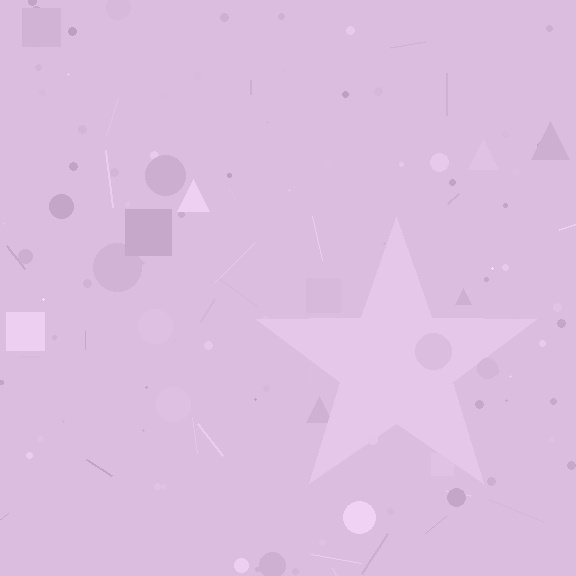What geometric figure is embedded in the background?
A star is embedded in the background.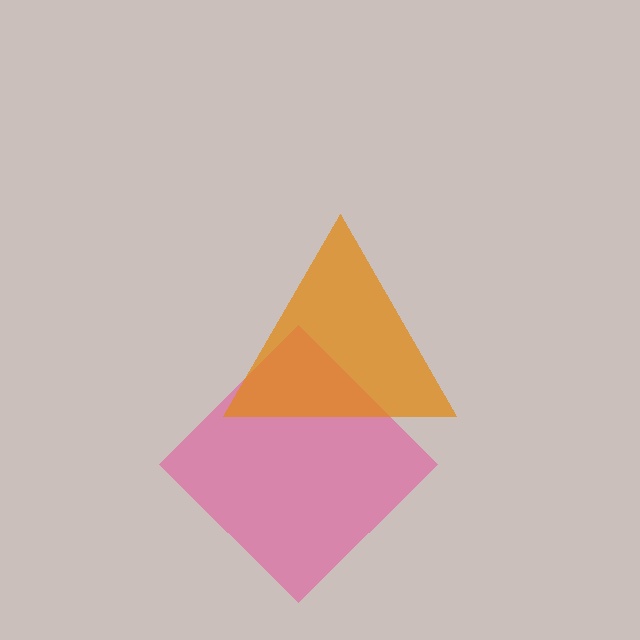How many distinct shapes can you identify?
There are 2 distinct shapes: a pink diamond, an orange triangle.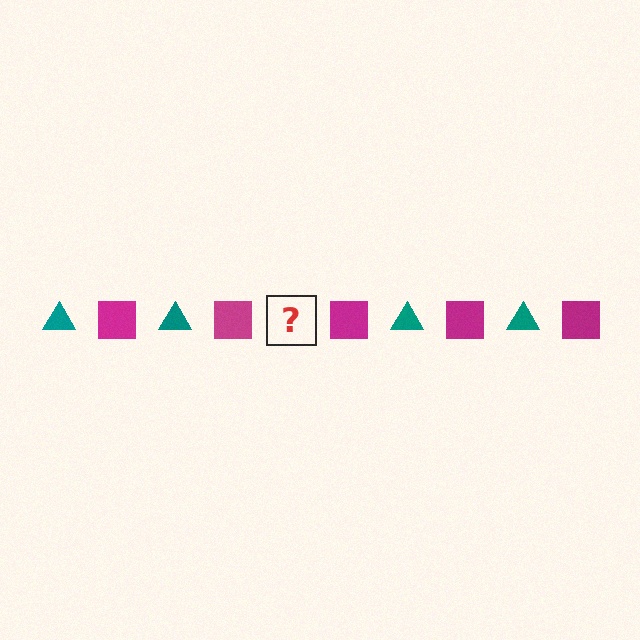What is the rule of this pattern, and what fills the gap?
The rule is that the pattern alternates between teal triangle and magenta square. The gap should be filled with a teal triangle.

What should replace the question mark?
The question mark should be replaced with a teal triangle.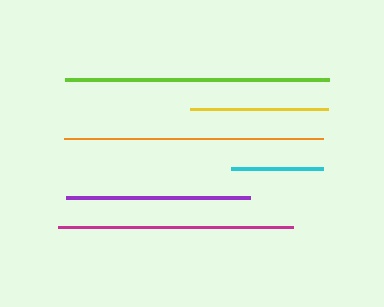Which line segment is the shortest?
The cyan line is the shortest at approximately 92 pixels.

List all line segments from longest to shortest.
From longest to shortest: lime, orange, magenta, purple, yellow, cyan.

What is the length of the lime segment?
The lime segment is approximately 264 pixels long.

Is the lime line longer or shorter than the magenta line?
The lime line is longer than the magenta line.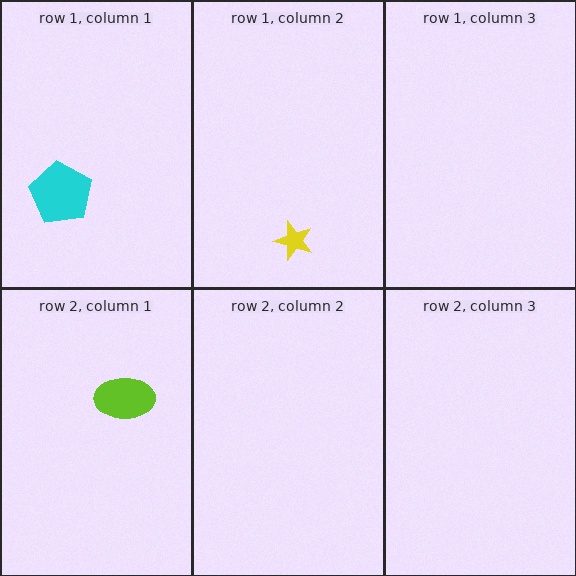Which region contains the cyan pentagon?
The row 1, column 1 region.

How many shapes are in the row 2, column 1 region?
1.